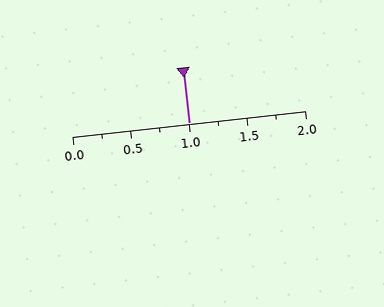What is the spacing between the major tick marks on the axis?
The major ticks are spaced 0.5 apart.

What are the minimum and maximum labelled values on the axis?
The axis runs from 0.0 to 2.0.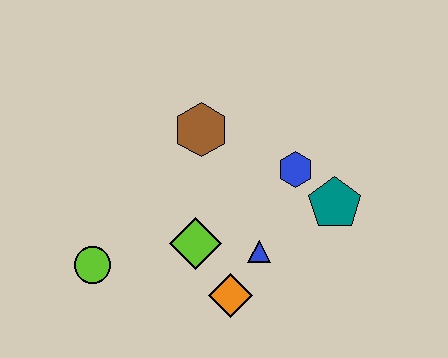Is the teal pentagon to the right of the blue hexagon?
Yes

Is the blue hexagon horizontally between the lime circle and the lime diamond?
No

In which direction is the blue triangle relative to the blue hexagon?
The blue triangle is below the blue hexagon.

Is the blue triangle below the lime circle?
No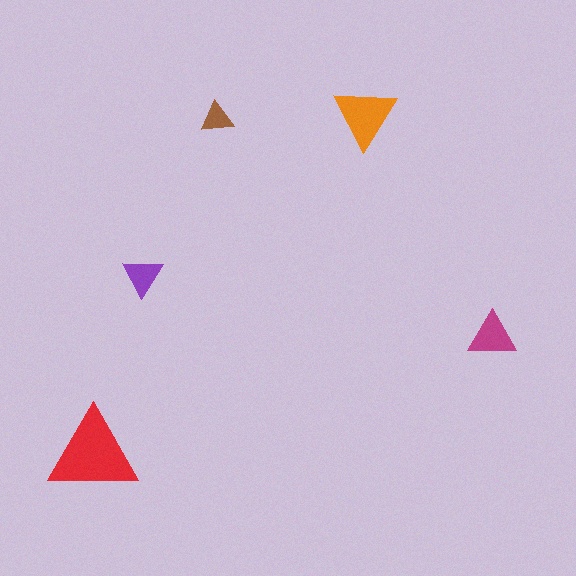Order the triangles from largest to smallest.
the red one, the orange one, the magenta one, the purple one, the brown one.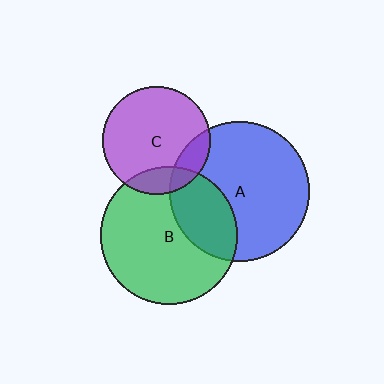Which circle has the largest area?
Circle A (blue).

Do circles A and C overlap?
Yes.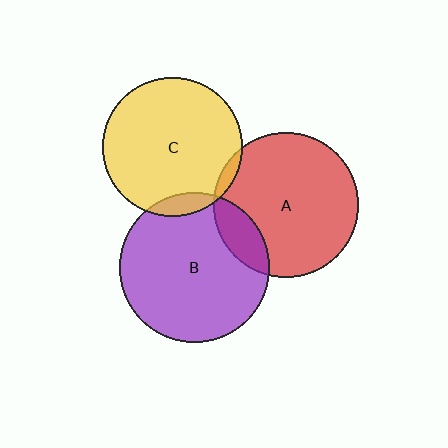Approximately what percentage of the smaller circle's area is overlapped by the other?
Approximately 5%.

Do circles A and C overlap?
Yes.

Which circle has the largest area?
Circle B (purple).